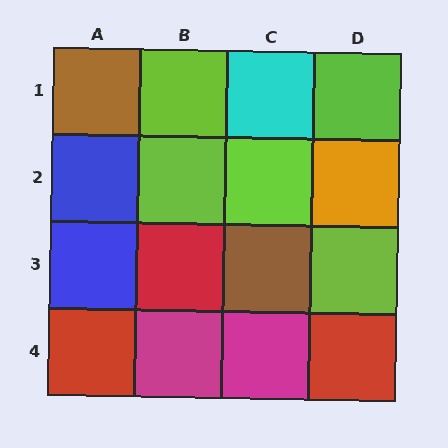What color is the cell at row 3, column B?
Red.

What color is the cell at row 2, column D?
Orange.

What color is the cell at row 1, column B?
Lime.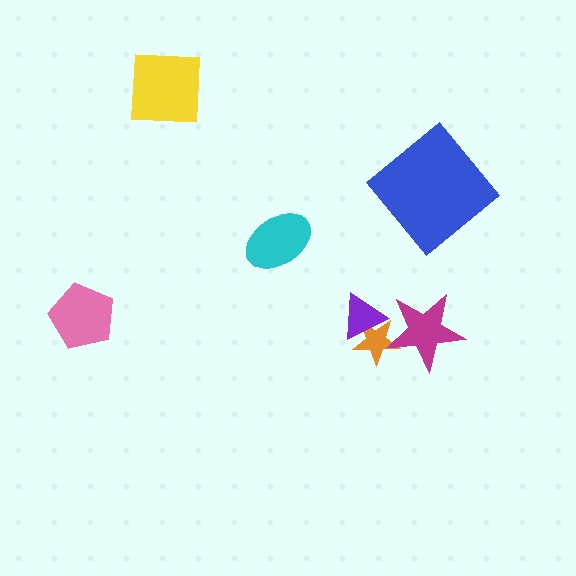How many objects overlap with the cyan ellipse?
0 objects overlap with the cyan ellipse.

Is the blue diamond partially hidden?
No, no other shape covers it.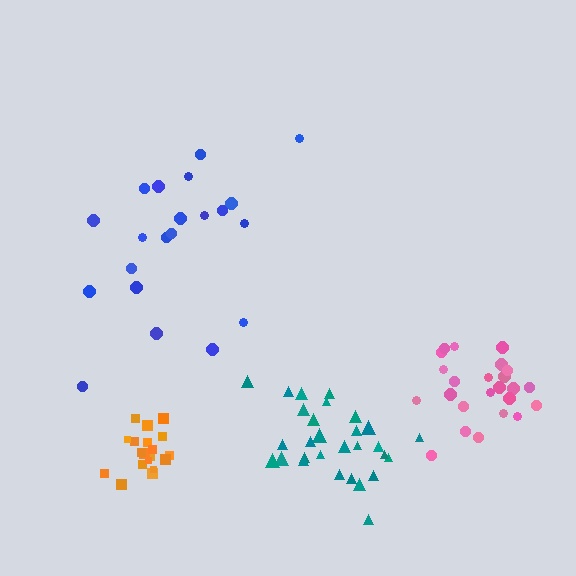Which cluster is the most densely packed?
Orange.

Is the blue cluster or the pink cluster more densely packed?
Pink.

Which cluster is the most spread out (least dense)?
Blue.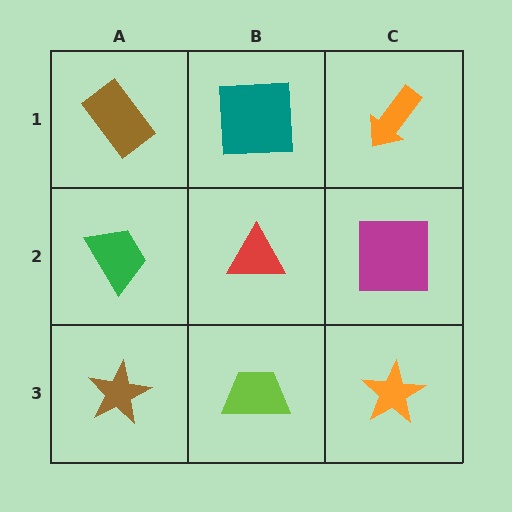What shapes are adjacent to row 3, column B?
A red triangle (row 2, column B), a brown star (row 3, column A), an orange star (row 3, column C).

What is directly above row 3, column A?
A green trapezoid.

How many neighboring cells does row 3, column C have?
2.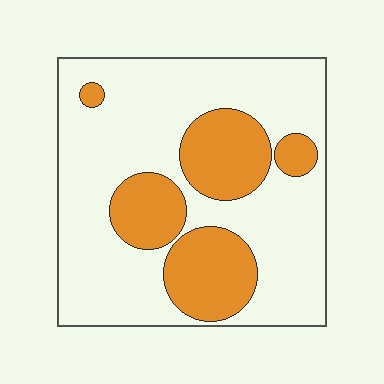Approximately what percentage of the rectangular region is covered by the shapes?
Approximately 30%.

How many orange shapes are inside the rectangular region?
5.